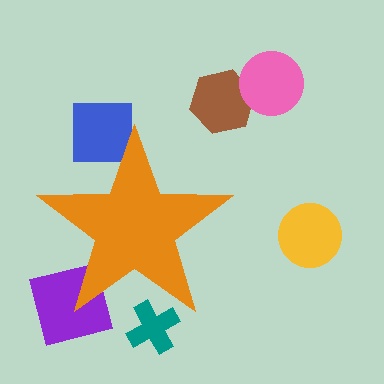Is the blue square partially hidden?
Yes, the blue square is partially hidden behind the orange star.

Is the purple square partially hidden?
Yes, the purple square is partially hidden behind the orange star.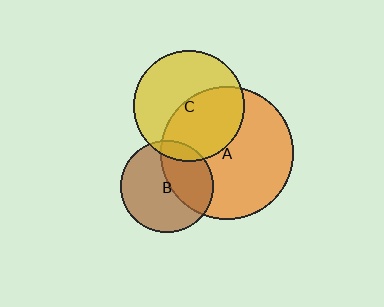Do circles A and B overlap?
Yes.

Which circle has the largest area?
Circle A (orange).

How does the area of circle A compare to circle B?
Approximately 2.1 times.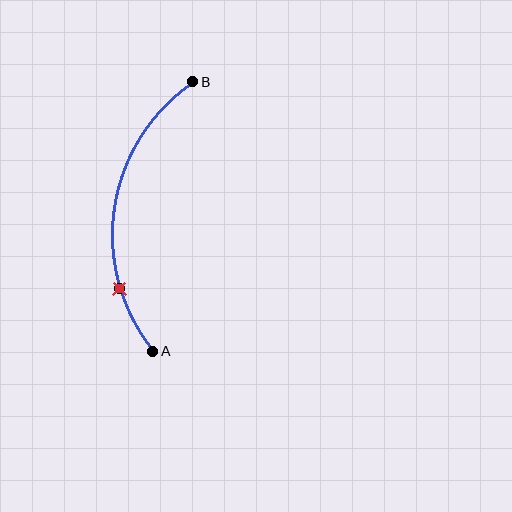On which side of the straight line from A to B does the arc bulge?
The arc bulges to the left of the straight line connecting A and B.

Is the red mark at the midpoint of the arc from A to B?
No. The red mark lies on the arc but is closer to endpoint A. The arc midpoint would be at the point on the curve equidistant along the arc from both A and B.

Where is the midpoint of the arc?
The arc midpoint is the point on the curve farthest from the straight line joining A and B. It sits to the left of that line.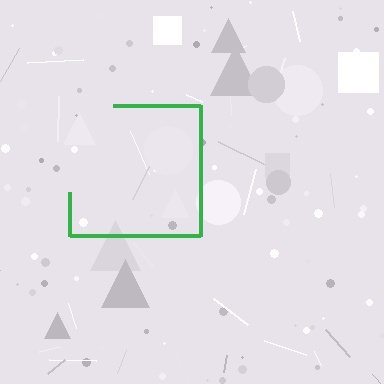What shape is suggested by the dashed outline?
The dashed outline suggests a square.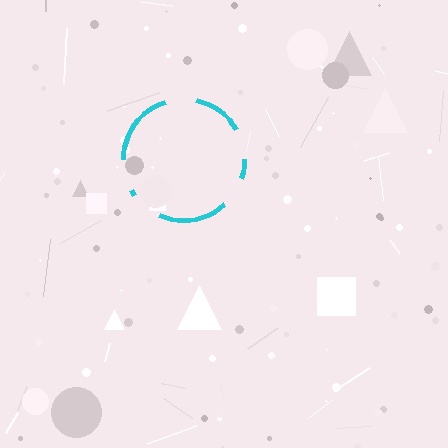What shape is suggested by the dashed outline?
The dashed outline suggests a circle.